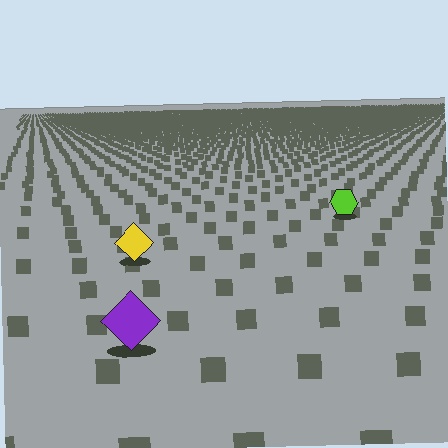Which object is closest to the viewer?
The purple diamond is closest. The texture marks near it are larger and more spread out.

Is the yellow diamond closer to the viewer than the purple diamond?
No. The purple diamond is closer — you can tell from the texture gradient: the ground texture is coarser near it.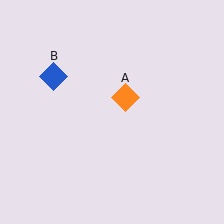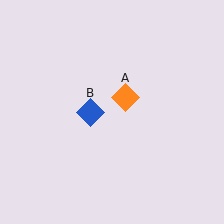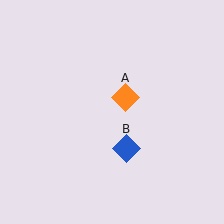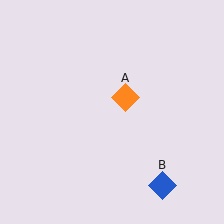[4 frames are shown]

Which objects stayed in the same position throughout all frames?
Orange diamond (object A) remained stationary.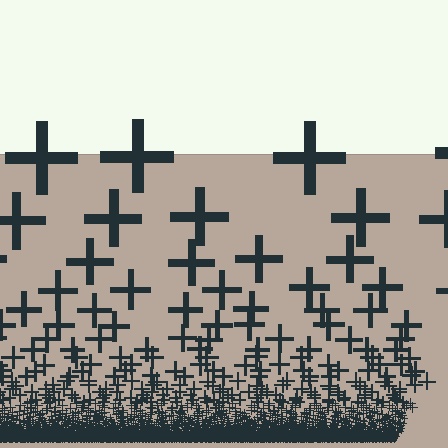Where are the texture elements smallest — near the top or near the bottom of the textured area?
Near the bottom.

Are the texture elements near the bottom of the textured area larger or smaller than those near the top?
Smaller. The gradient is inverted — elements near the bottom are smaller and denser.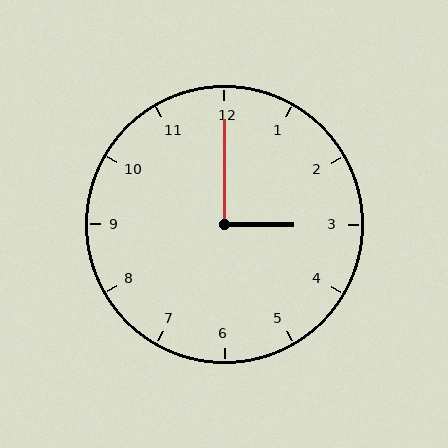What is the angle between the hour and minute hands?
Approximately 90 degrees.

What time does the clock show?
3:00.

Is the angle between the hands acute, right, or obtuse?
It is right.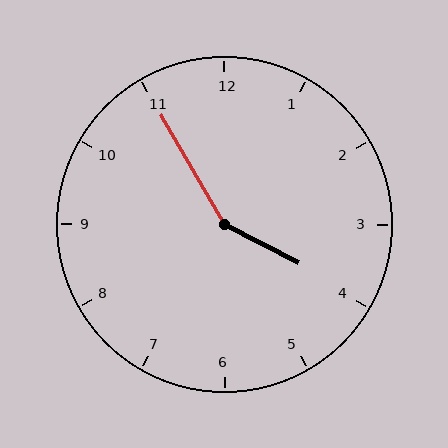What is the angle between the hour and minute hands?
Approximately 148 degrees.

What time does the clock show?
3:55.